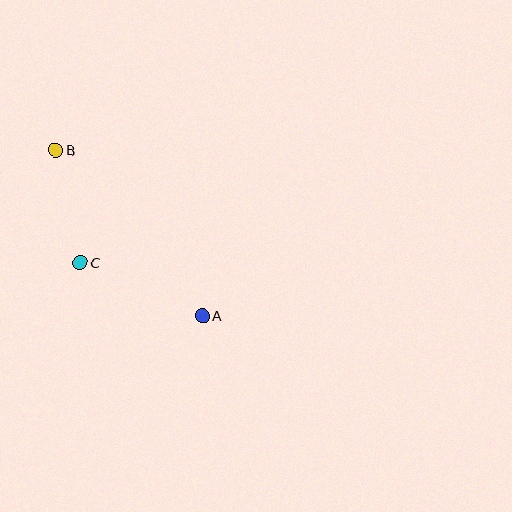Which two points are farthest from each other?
Points A and B are farthest from each other.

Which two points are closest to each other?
Points B and C are closest to each other.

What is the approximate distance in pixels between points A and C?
The distance between A and C is approximately 133 pixels.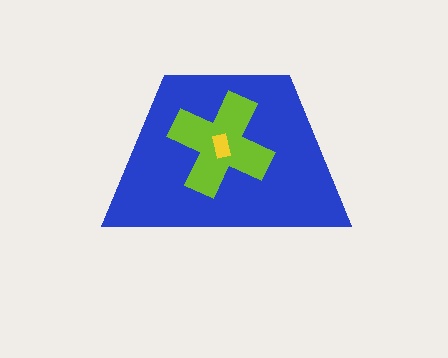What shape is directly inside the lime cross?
The yellow rectangle.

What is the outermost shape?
The blue trapezoid.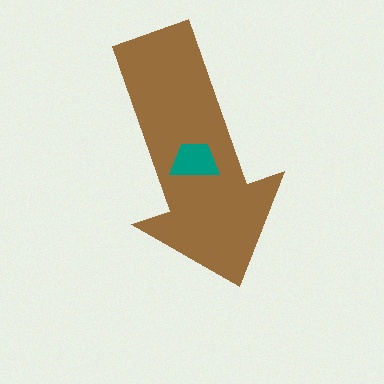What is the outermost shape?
The brown arrow.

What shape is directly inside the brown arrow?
The teal trapezoid.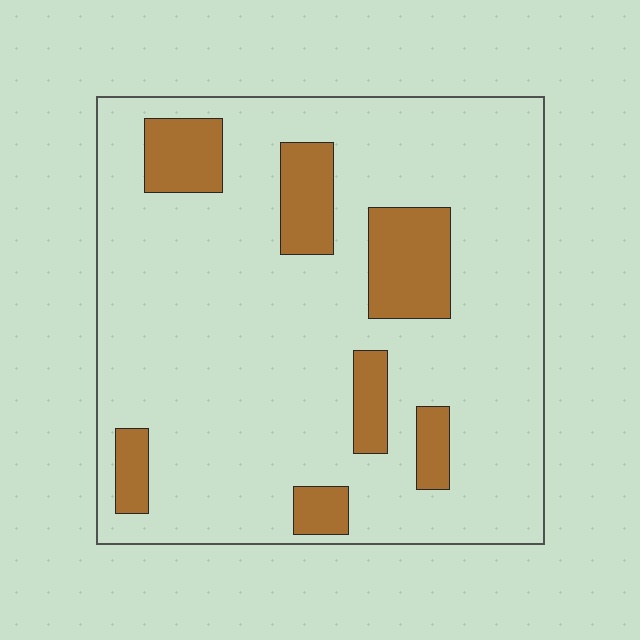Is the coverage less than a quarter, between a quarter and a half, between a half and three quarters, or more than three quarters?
Less than a quarter.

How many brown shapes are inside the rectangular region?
7.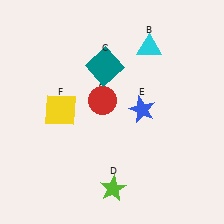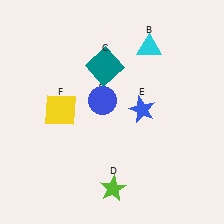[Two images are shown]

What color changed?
The circle (A) changed from red in Image 1 to blue in Image 2.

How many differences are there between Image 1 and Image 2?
There is 1 difference between the two images.